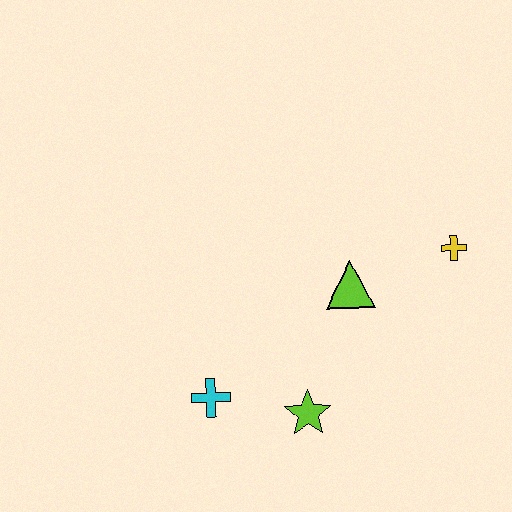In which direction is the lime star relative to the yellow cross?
The lime star is below the yellow cross.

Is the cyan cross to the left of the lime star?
Yes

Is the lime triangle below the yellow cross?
Yes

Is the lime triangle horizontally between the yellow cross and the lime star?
Yes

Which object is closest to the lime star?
The cyan cross is closest to the lime star.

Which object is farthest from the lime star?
The yellow cross is farthest from the lime star.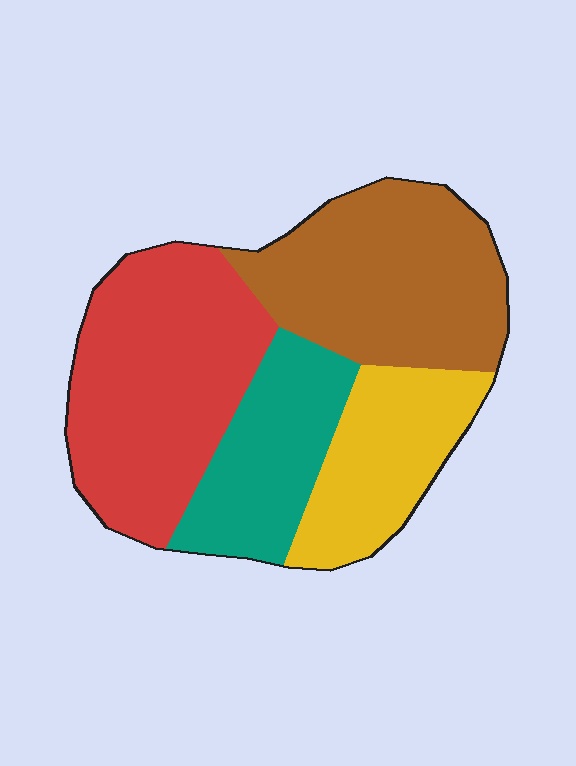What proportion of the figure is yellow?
Yellow takes up between a sixth and a third of the figure.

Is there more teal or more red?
Red.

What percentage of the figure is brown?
Brown takes up between a sixth and a third of the figure.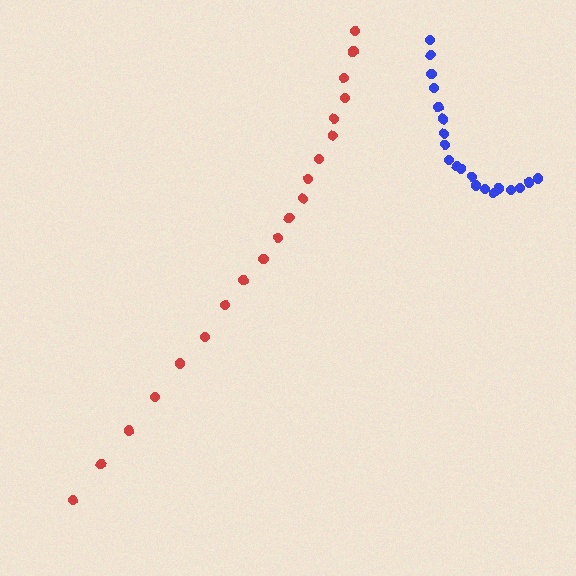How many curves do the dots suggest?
There are 2 distinct paths.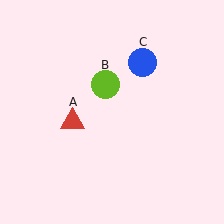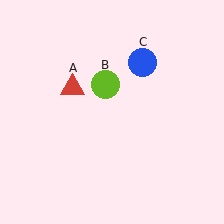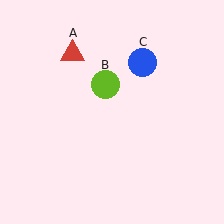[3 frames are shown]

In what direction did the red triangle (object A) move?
The red triangle (object A) moved up.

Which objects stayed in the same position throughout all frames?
Lime circle (object B) and blue circle (object C) remained stationary.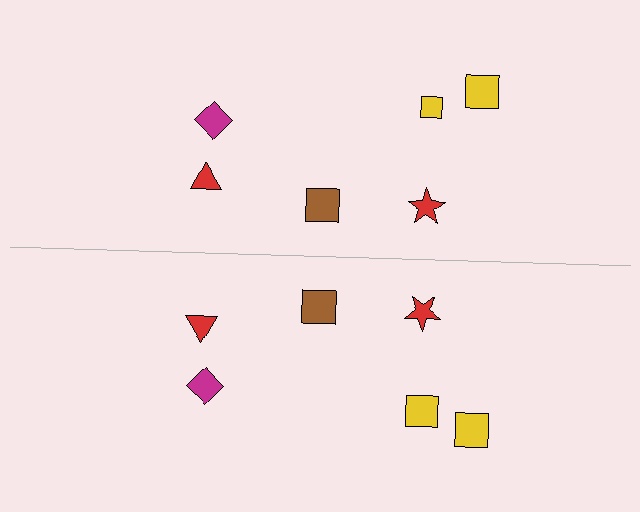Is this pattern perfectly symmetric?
No, the pattern is not perfectly symmetric. The yellow square on the bottom side has a different size than its mirror counterpart.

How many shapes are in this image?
There are 12 shapes in this image.